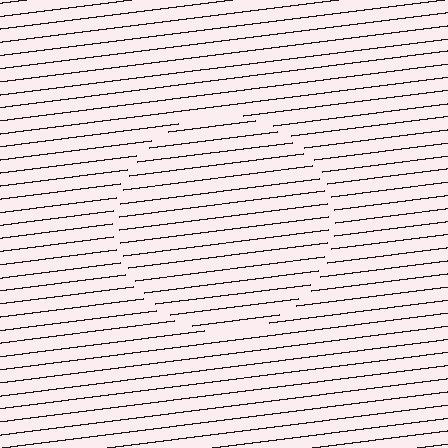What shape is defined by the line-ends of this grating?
An illusory circle. The interior of the shape contains the same grating, shifted by half a period — the contour is defined by the phase discontinuity where line-ends from the inner and outer gratings abut.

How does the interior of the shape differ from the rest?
The interior of the shape contains the same grating, shifted by half a period — the contour is defined by the phase discontinuity where line-ends from the inner and outer gratings abut.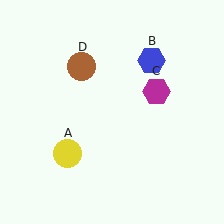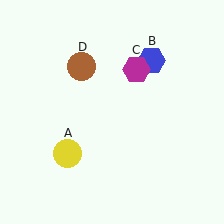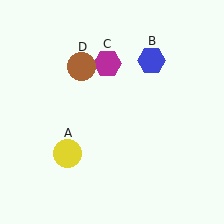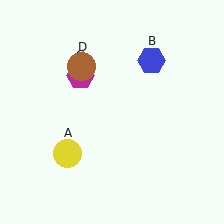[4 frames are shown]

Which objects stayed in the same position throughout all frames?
Yellow circle (object A) and blue hexagon (object B) and brown circle (object D) remained stationary.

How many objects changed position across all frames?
1 object changed position: magenta hexagon (object C).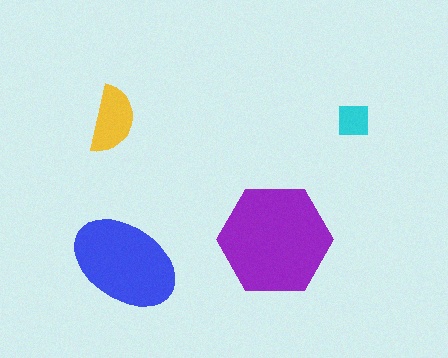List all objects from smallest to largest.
The cyan square, the yellow semicircle, the blue ellipse, the purple hexagon.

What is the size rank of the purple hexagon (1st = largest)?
1st.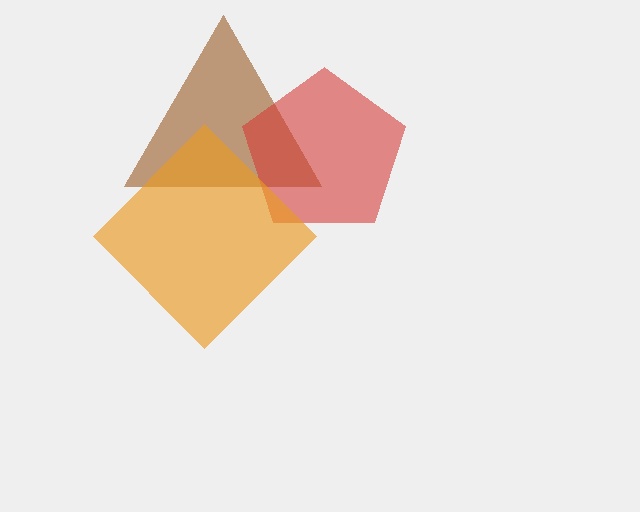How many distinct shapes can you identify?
There are 3 distinct shapes: a brown triangle, a red pentagon, an orange diamond.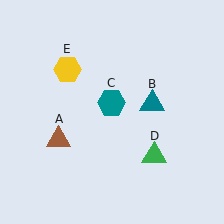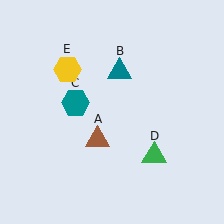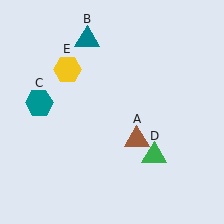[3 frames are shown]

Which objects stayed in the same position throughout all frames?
Green triangle (object D) and yellow hexagon (object E) remained stationary.